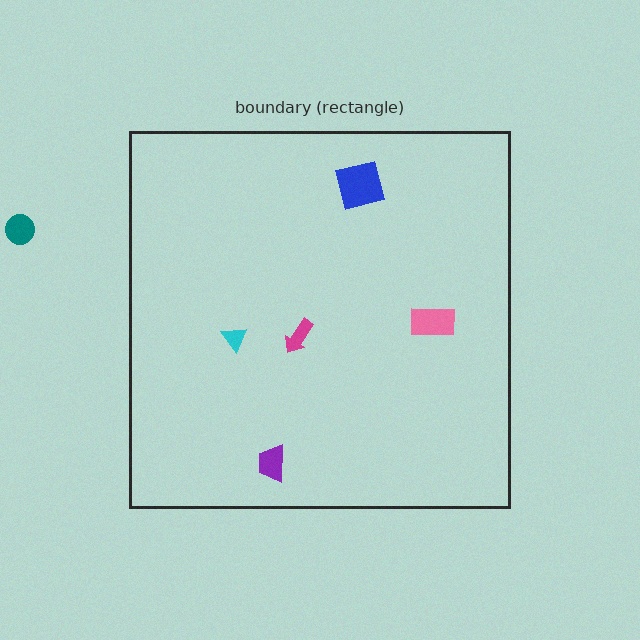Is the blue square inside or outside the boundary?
Inside.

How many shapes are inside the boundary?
5 inside, 1 outside.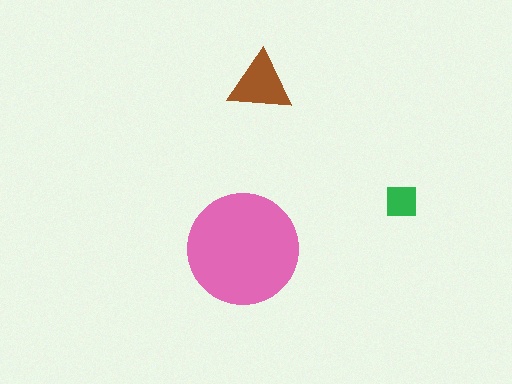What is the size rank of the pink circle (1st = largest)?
1st.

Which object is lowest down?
The pink circle is bottommost.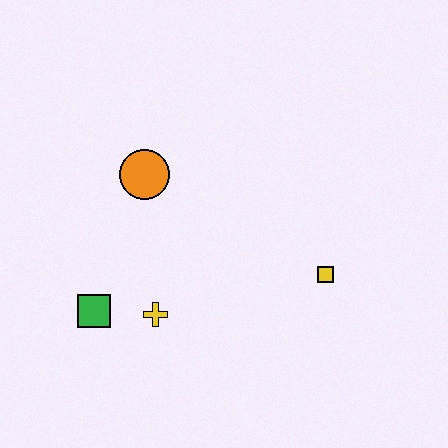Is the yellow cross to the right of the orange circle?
Yes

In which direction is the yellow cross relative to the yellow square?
The yellow cross is to the left of the yellow square.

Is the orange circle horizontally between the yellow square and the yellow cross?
No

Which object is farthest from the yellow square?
The green square is farthest from the yellow square.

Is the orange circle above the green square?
Yes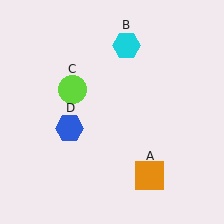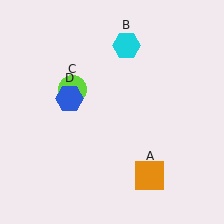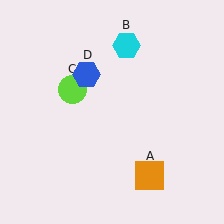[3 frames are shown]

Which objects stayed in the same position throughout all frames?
Orange square (object A) and cyan hexagon (object B) and lime circle (object C) remained stationary.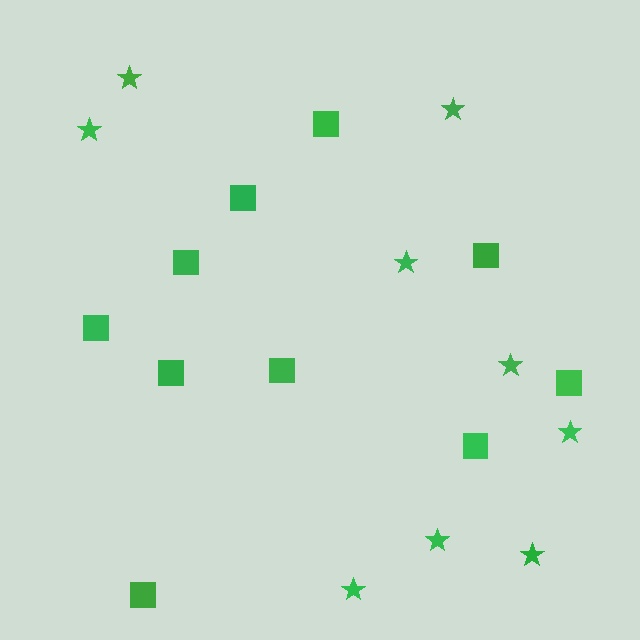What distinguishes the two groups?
There are 2 groups: one group of squares (10) and one group of stars (9).